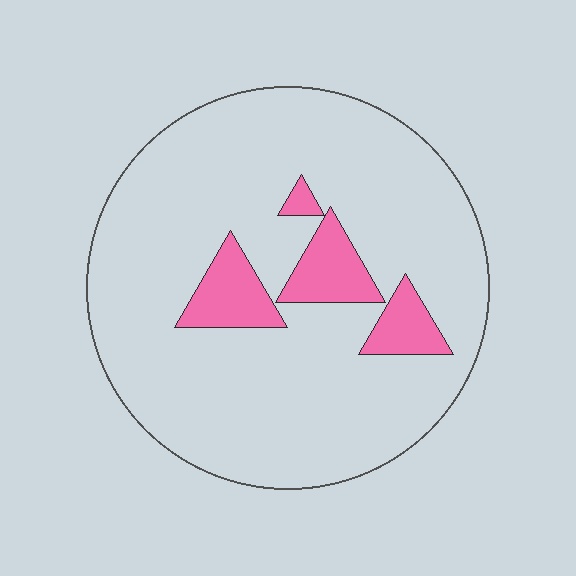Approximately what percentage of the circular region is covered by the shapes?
Approximately 15%.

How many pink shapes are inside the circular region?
4.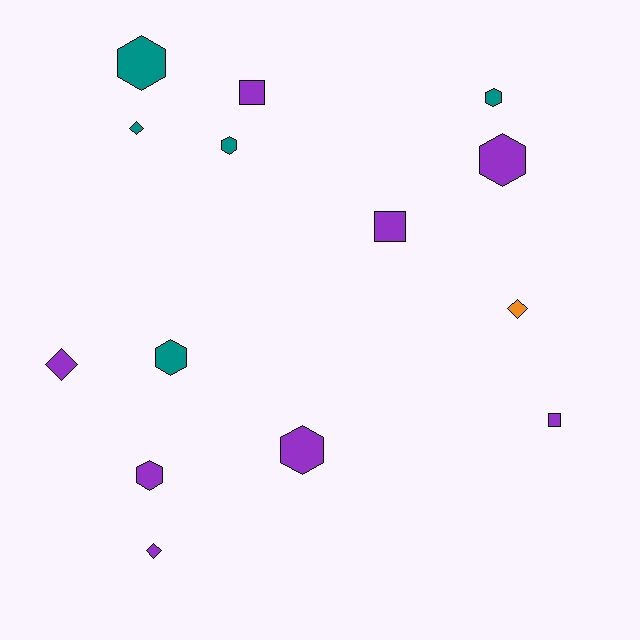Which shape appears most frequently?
Hexagon, with 7 objects.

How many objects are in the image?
There are 14 objects.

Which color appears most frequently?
Purple, with 8 objects.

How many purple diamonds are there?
There are 2 purple diamonds.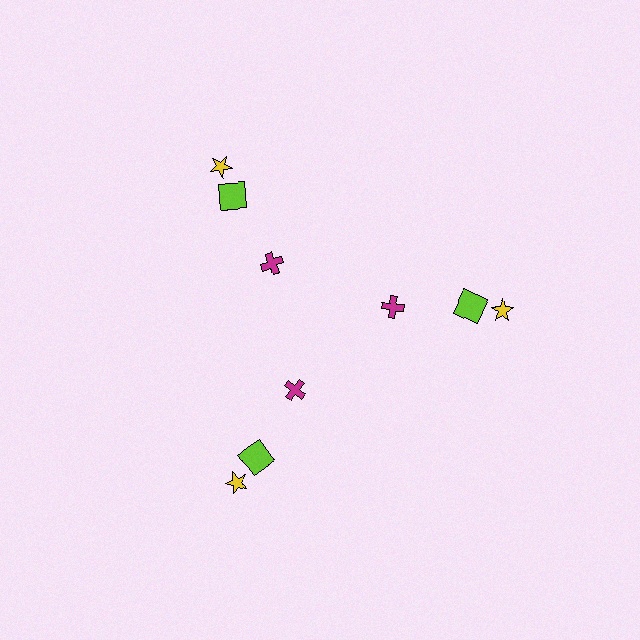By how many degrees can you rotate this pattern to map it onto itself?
The pattern maps onto itself every 120 degrees of rotation.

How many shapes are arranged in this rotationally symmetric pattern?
There are 9 shapes, arranged in 3 groups of 3.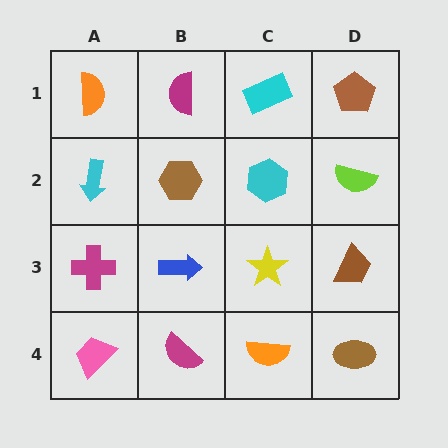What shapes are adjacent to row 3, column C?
A cyan hexagon (row 2, column C), an orange semicircle (row 4, column C), a blue arrow (row 3, column B), a brown trapezoid (row 3, column D).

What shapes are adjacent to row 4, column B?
A blue arrow (row 3, column B), a pink trapezoid (row 4, column A), an orange semicircle (row 4, column C).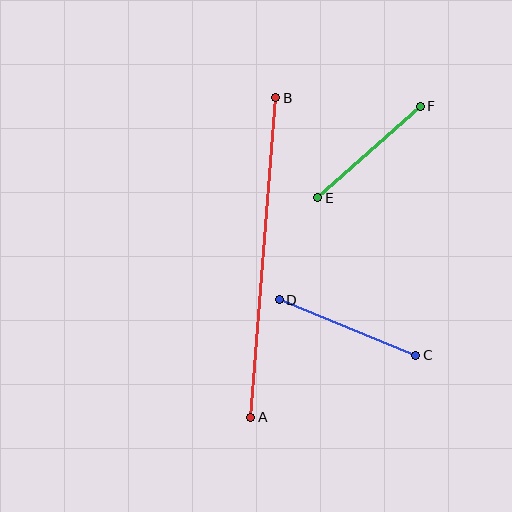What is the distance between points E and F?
The distance is approximately 137 pixels.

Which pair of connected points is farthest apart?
Points A and B are farthest apart.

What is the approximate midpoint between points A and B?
The midpoint is at approximately (263, 257) pixels.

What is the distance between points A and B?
The distance is approximately 321 pixels.